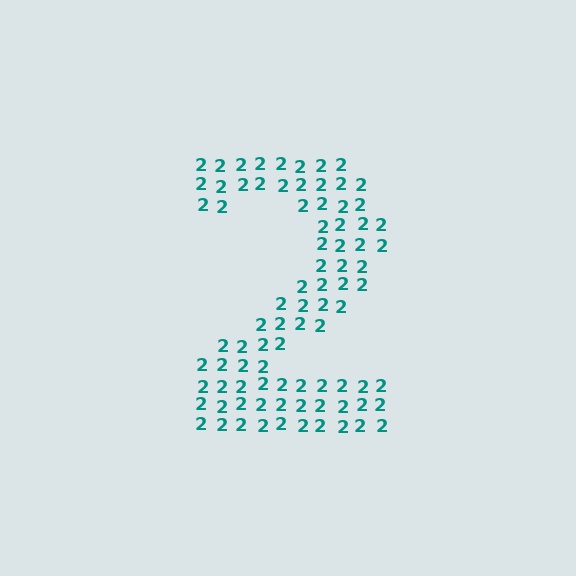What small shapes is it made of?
It is made of small digit 2's.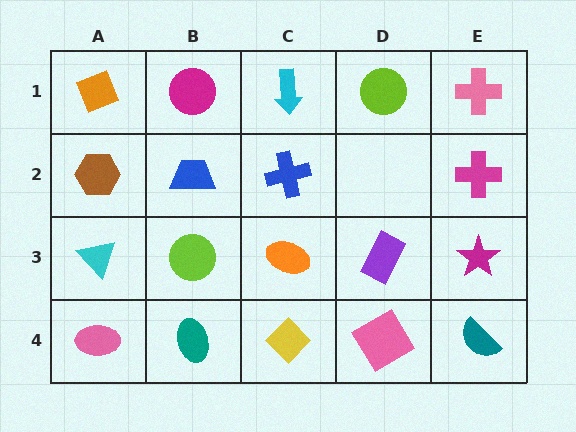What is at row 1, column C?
A cyan arrow.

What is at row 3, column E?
A magenta star.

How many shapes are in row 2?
4 shapes.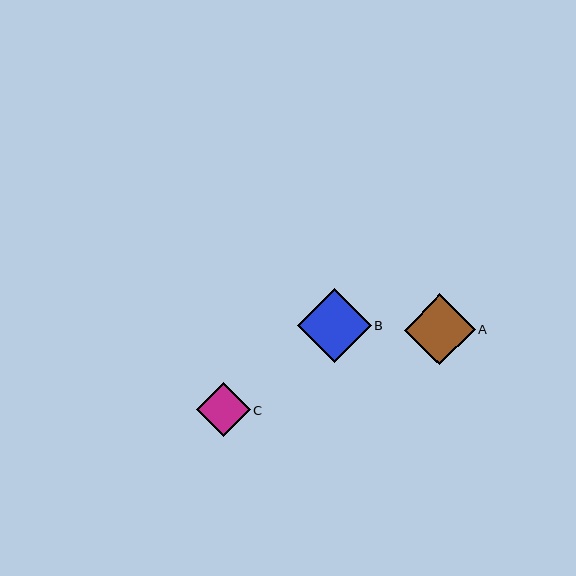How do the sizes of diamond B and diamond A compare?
Diamond B and diamond A are approximately the same size.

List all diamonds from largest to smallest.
From largest to smallest: B, A, C.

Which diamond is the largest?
Diamond B is the largest with a size of approximately 74 pixels.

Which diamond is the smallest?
Diamond C is the smallest with a size of approximately 54 pixels.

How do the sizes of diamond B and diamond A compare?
Diamond B and diamond A are approximately the same size.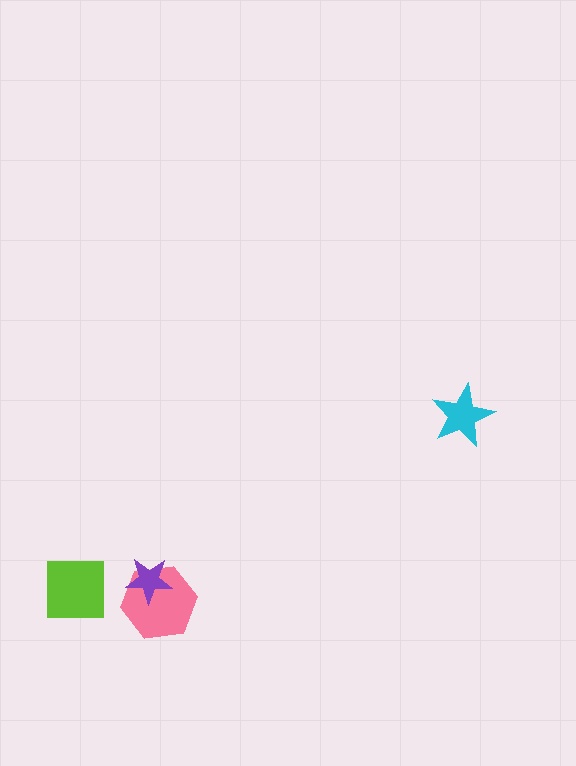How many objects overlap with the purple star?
1 object overlaps with the purple star.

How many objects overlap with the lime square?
0 objects overlap with the lime square.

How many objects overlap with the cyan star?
0 objects overlap with the cyan star.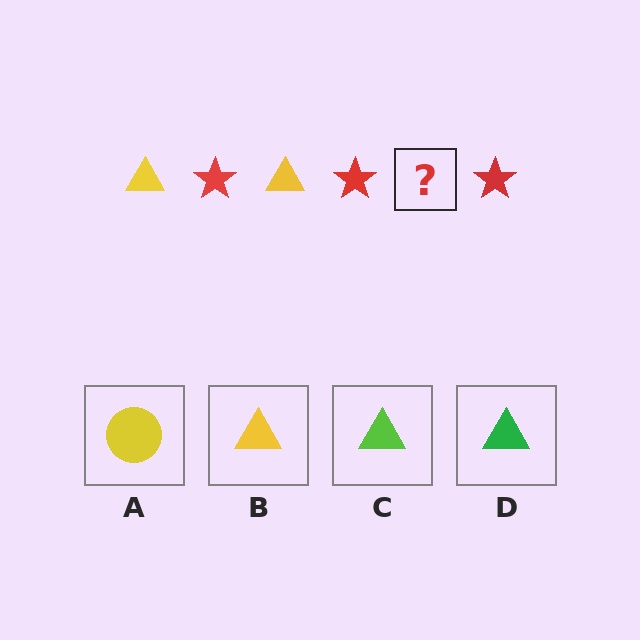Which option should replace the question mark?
Option B.